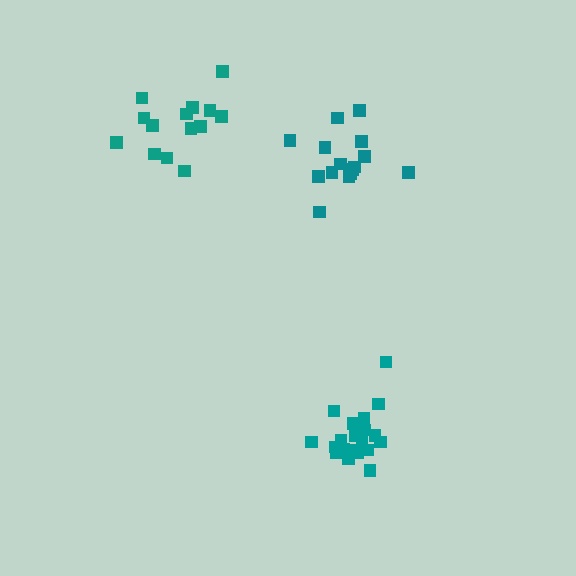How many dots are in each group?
Group 1: 14 dots, Group 2: 20 dots, Group 3: 15 dots (49 total).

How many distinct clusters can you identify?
There are 3 distinct clusters.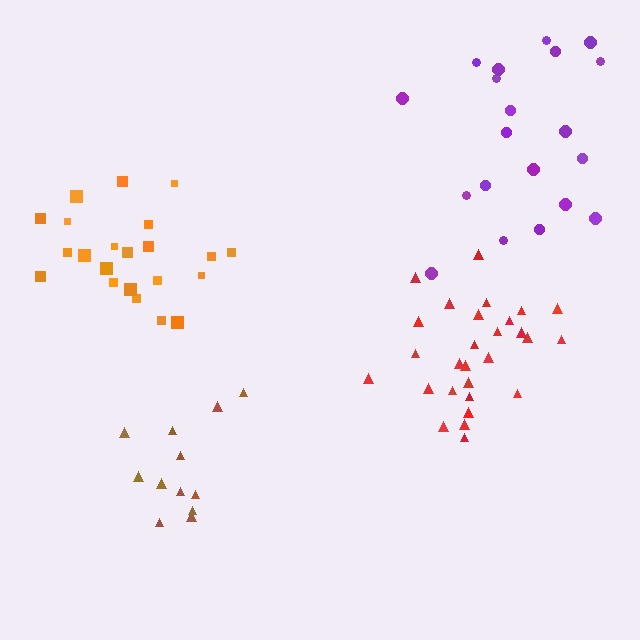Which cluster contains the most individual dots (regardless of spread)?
Red (28).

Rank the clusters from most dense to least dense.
red, brown, orange, purple.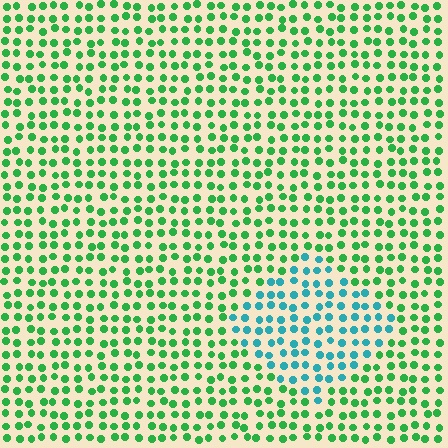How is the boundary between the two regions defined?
The boundary is defined purely by a slight shift in hue (about 52 degrees). Spacing, size, and orientation are identical on both sides.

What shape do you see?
I see a diamond.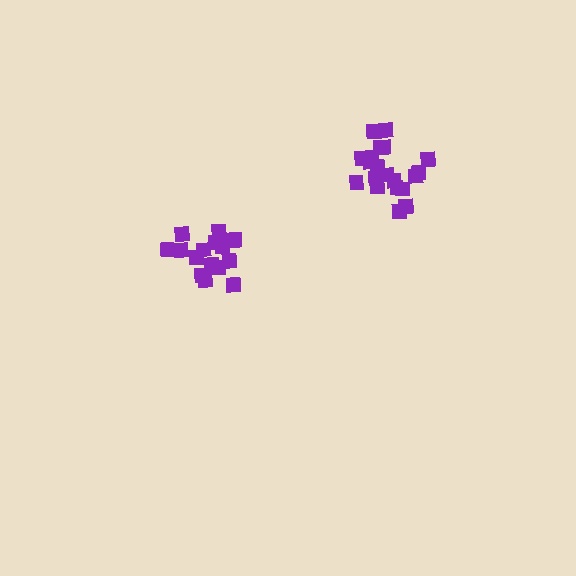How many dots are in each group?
Group 1: 16 dots, Group 2: 20 dots (36 total).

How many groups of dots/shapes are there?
There are 2 groups.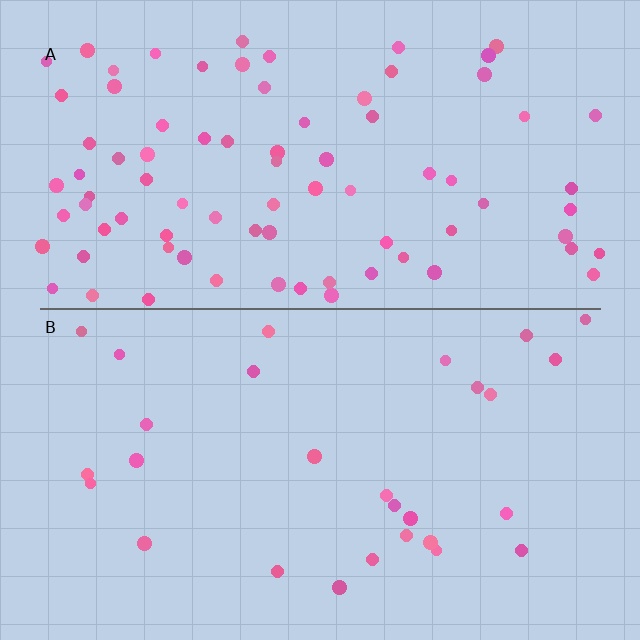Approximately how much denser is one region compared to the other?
Approximately 2.9× — region A over region B.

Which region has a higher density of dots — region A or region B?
A (the top).